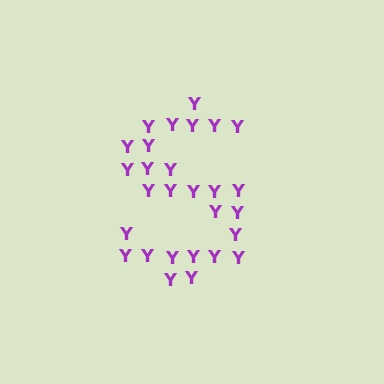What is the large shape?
The large shape is the letter S.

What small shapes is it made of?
It is made of small letter Y's.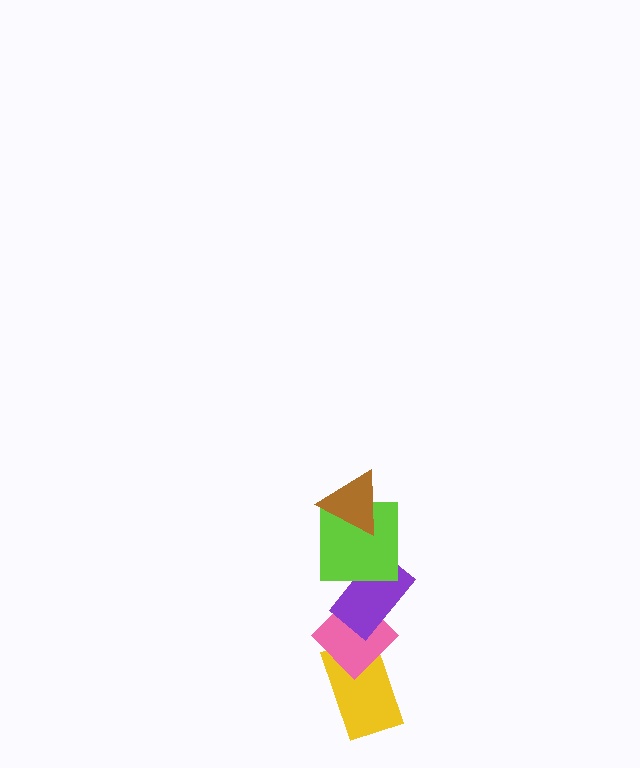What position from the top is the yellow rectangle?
The yellow rectangle is 5th from the top.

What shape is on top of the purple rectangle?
The lime square is on top of the purple rectangle.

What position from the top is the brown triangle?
The brown triangle is 1st from the top.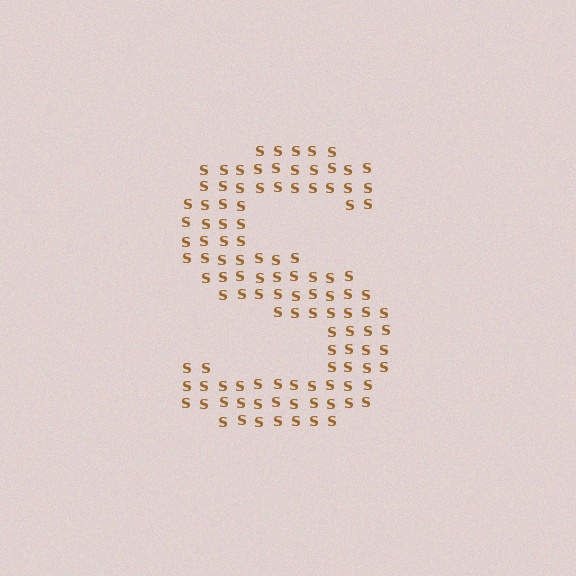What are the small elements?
The small elements are letter S's.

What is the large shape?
The large shape is the letter S.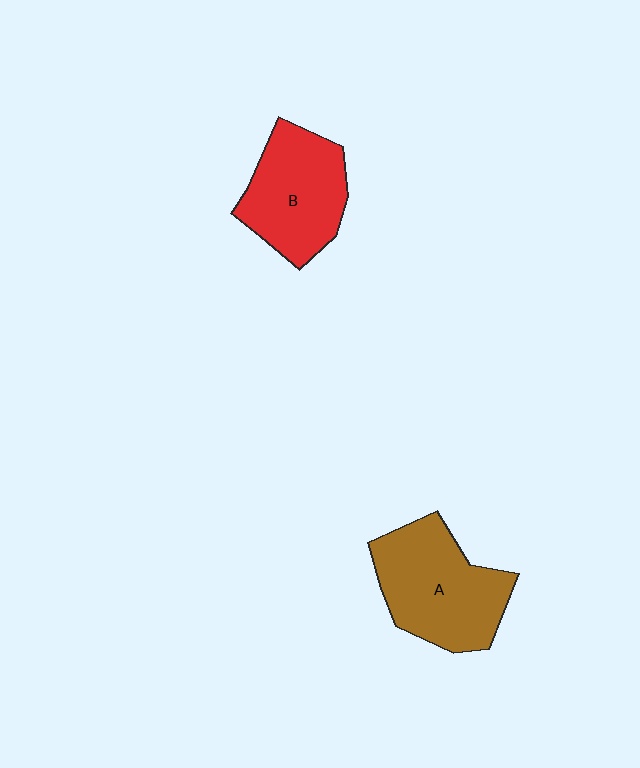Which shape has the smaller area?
Shape B (red).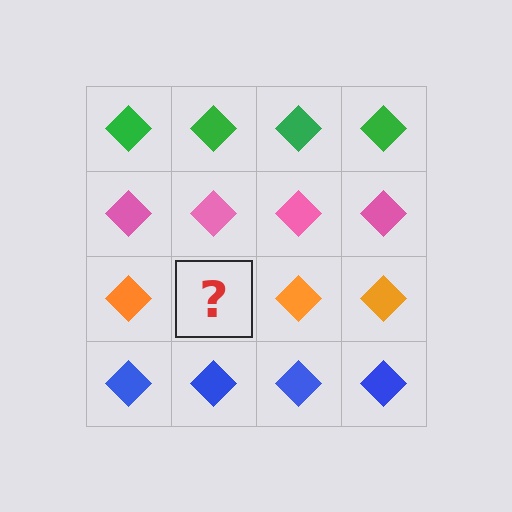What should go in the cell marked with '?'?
The missing cell should contain an orange diamond.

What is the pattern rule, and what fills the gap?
The rule is that each row has a consistent color. The gap should be filled with an orange diamond.